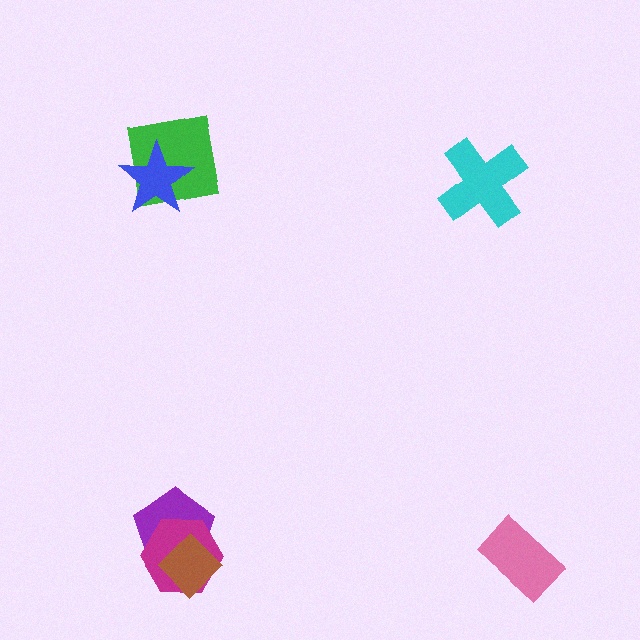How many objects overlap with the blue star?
1 object overlaps with the blue star.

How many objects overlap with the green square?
1 object overlaps with the green square.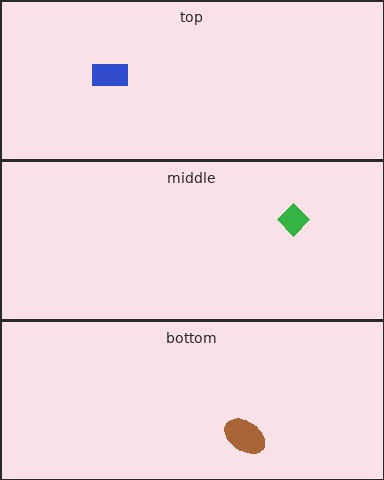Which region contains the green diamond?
The middle region.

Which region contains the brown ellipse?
The bottom region.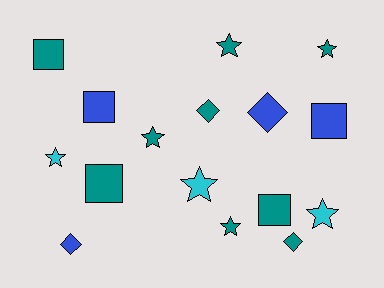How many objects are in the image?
There are 16 objects.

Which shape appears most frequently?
Star, with 7 objects.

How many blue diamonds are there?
There are 2 blue diamonds.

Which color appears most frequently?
Teal, with 9 objects.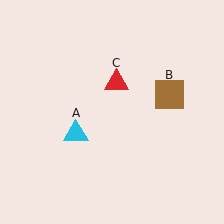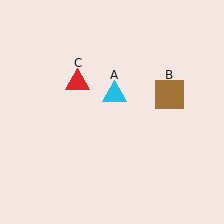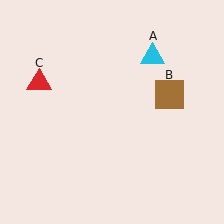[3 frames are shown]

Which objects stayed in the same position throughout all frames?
Brown square (object B) remained stationary.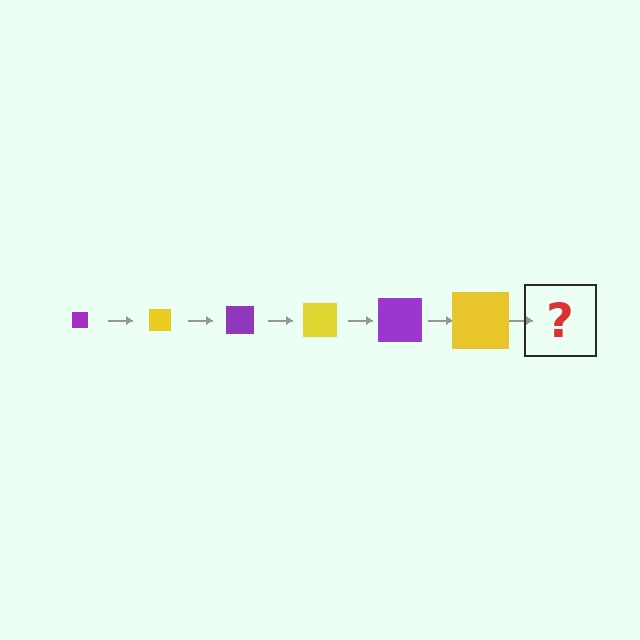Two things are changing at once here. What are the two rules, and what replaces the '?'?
The two rules are that the square grows larger each step and the color cycles through purple and yellow. The '?' should be a purple square, larger than the previous one.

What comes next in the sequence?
The next element should be a purple square, larger than the previous one.